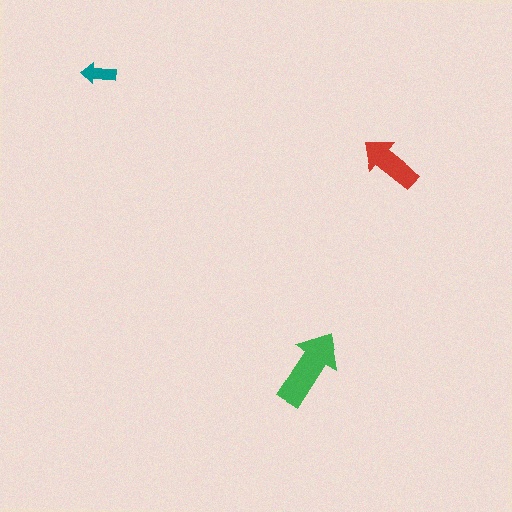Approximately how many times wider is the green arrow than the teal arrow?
About 2.5 times wider.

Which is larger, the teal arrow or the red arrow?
The red one.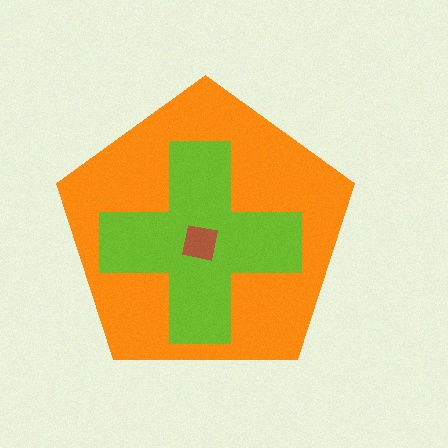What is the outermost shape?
The orange pentagon.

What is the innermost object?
The brown square.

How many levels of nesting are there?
3.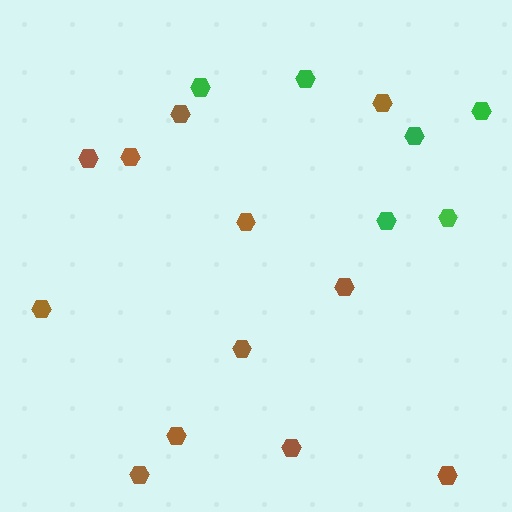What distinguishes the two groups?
There are 2 groups: one group of brown hexagons (12) and one group of green hexagons (6).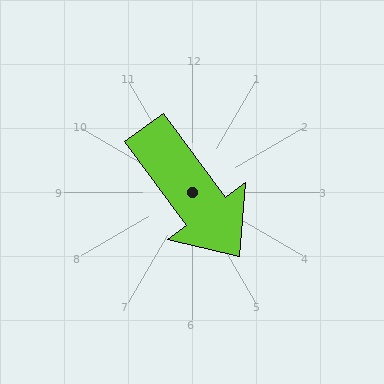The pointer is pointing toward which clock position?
Roughly 5 o'clock.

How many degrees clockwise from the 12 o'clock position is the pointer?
Approximately 144 degrees.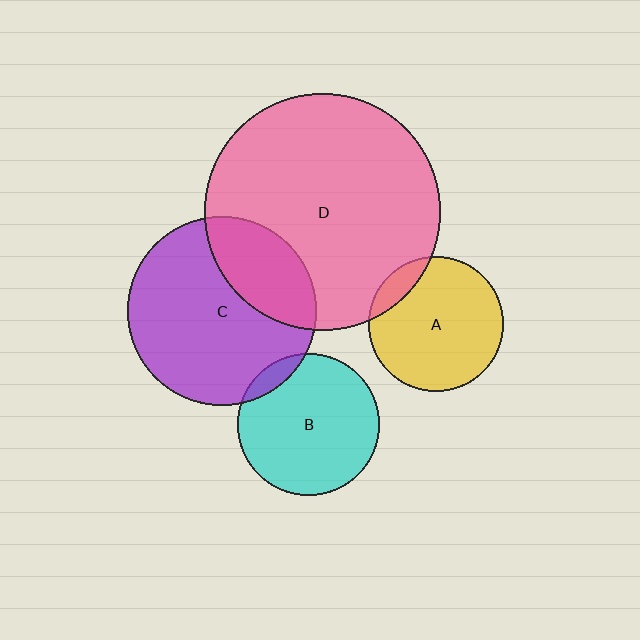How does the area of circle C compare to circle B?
Approximately 1.8 times.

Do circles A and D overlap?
Yes.